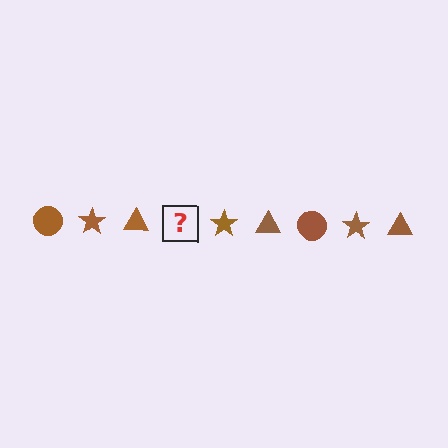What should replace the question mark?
The question mark should be replaced with a brown circle.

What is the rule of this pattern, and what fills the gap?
The rule is that the pattern cycles through circle, star, triangle shapes in brown. The gap should be filled with a brown circle.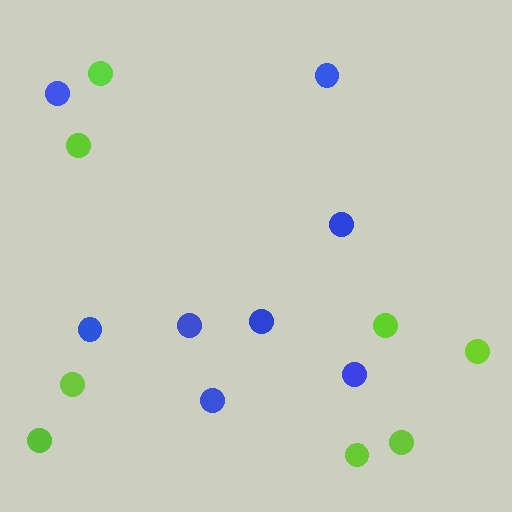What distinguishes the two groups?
There are 2 groups: one group of lime circles (8) and one group of blue circles (8).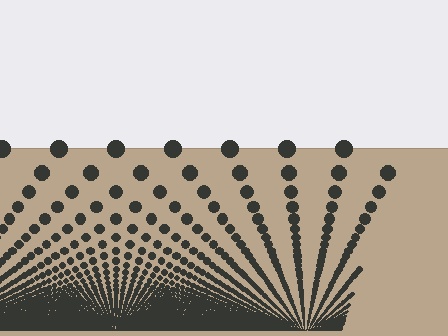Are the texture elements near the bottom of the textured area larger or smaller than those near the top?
Smaller. The gradient is inverted — elements near the bottom are smaller and denser.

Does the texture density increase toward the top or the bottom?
Density increases toward the bottom.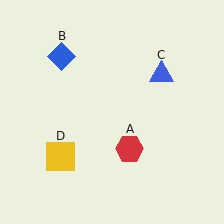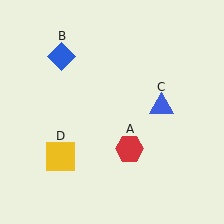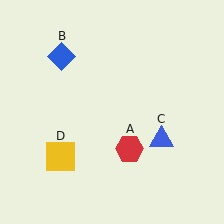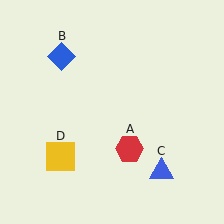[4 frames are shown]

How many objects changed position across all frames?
1 object changed position: blue triangle (object C).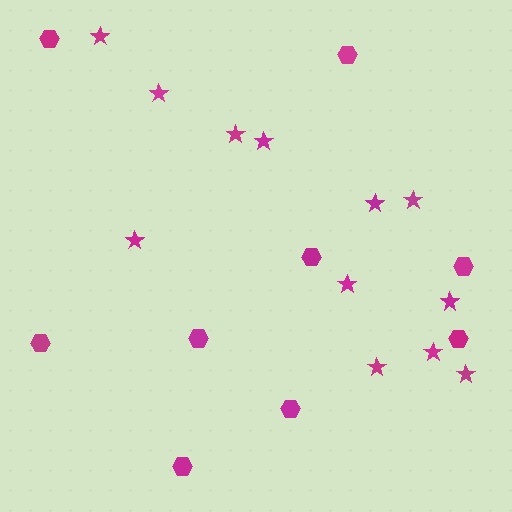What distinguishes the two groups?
There are 2 groups: one group of hexagons (9) and one group of stars (12).